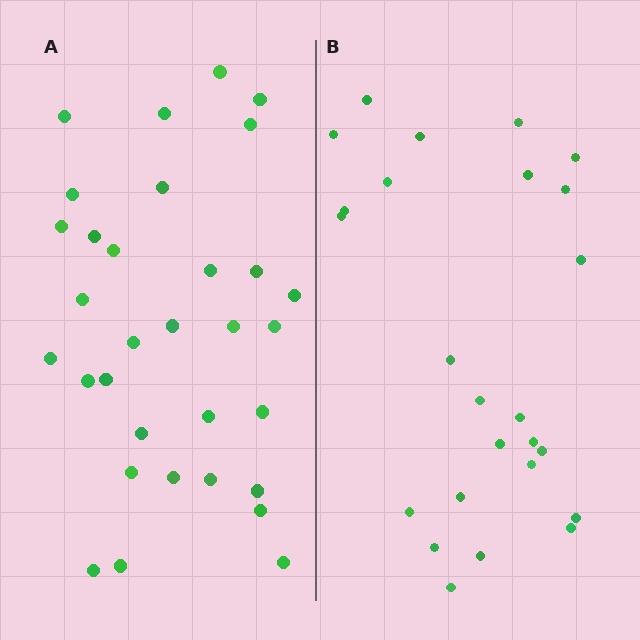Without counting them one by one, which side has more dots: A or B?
Region A (the left region) has more dots.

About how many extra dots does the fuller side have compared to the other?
Region A has roughly 8 or so more dots than region B.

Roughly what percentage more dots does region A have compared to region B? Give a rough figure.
About 30% more.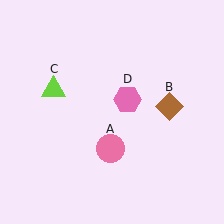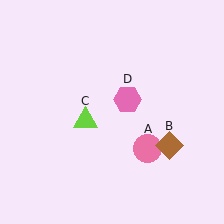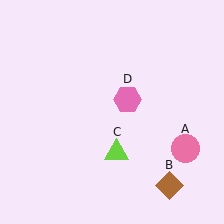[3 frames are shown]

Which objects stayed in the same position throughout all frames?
Pink hexagon (object D) remained stationary.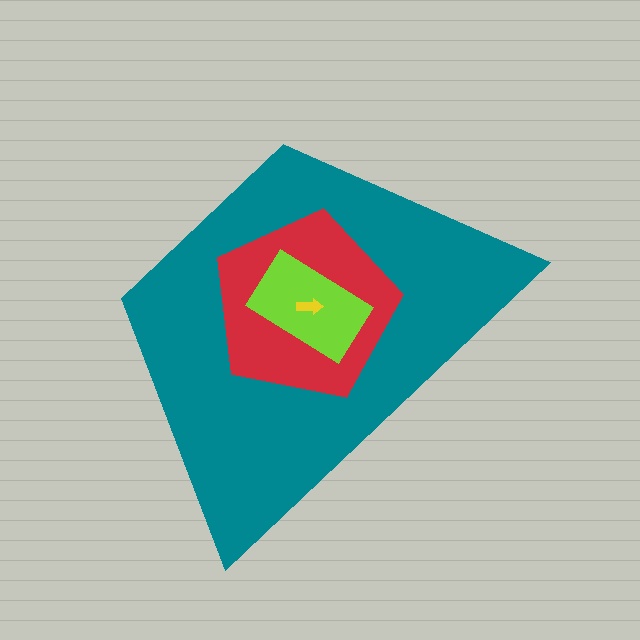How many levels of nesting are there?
4.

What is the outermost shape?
The teal trapezoid.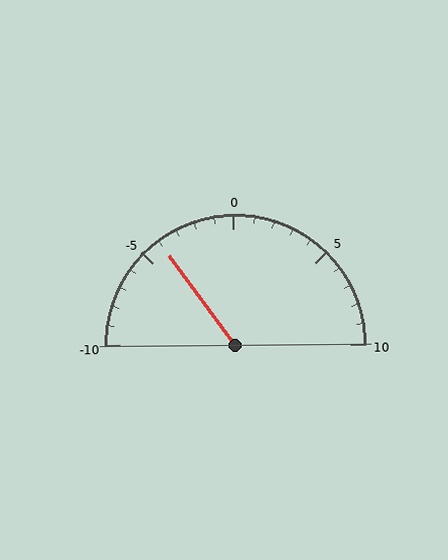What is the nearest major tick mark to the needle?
The nearest major tick mark is -5.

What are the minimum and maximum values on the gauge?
The gauge ranges from -10 to 10.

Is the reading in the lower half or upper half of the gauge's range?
The reading is in the lower half of the range (-10 to 10).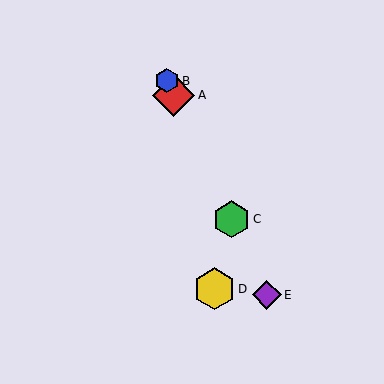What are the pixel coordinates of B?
Object B is at (167, 81).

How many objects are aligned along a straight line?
4 objects (A, B, C, E) are aligned along a straight line.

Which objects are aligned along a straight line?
Objects A, B, C, E are aligned along a straight line.